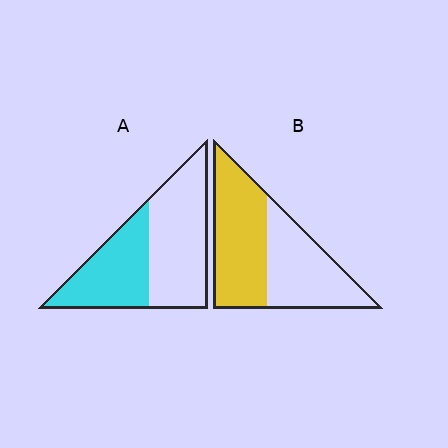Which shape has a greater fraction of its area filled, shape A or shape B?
Shape B.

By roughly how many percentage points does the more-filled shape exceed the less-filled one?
By roughly 10 percentage points (B over A).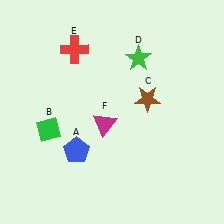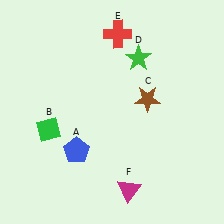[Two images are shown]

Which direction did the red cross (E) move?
The red cross (E) moved right.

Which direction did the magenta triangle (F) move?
The magenta triangle (F) moved down.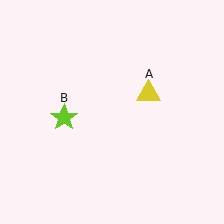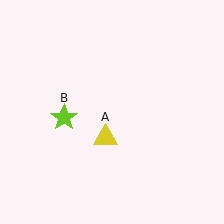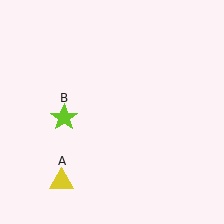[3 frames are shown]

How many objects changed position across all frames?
1 object changed position: yellow triangle (object A).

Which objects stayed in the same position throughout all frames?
Lime star (object B) remained stationary.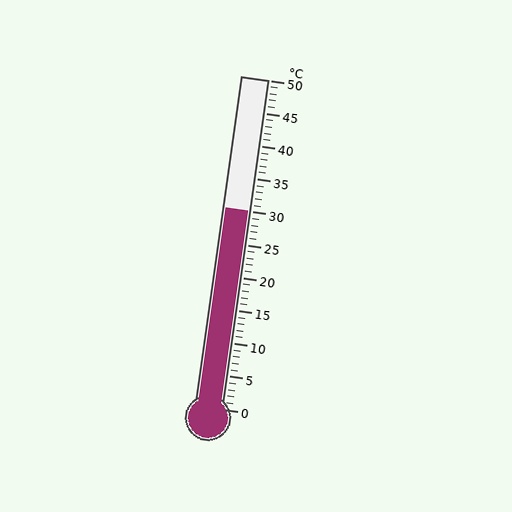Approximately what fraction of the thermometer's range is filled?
The thermometer is filled to approximately 60% of its range.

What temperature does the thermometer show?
The thermometer shows approximately 30°C.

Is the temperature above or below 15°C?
The temperature is above 15°C.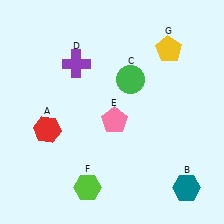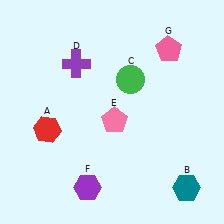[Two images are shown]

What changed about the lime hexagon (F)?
In Image 1, F is lime. In Image 2, it changed to purple.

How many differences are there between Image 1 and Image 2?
There are 2 differences between the two images.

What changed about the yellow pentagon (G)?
In Image 1, G is yellow. In Image 2, it changed to pink.